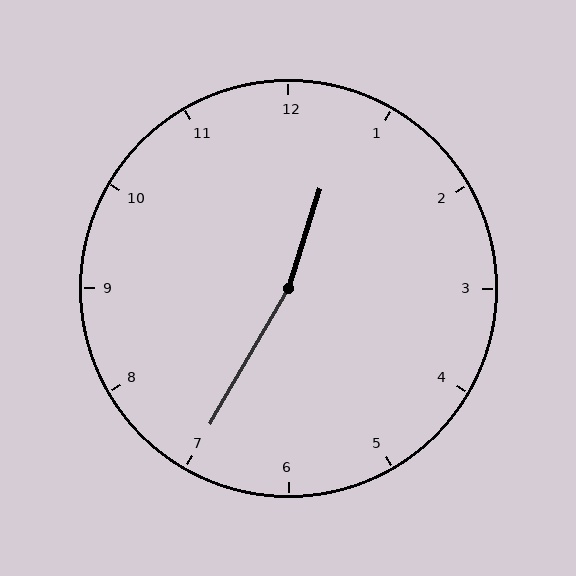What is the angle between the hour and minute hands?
Approximately 168 degrees.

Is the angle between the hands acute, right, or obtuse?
It is obtuse.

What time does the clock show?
12:35.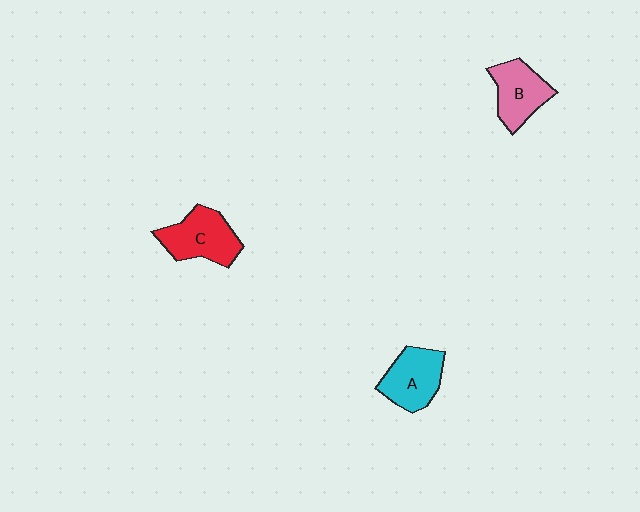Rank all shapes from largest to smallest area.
From largest to smallest: C (red), A (cyan), B (pink).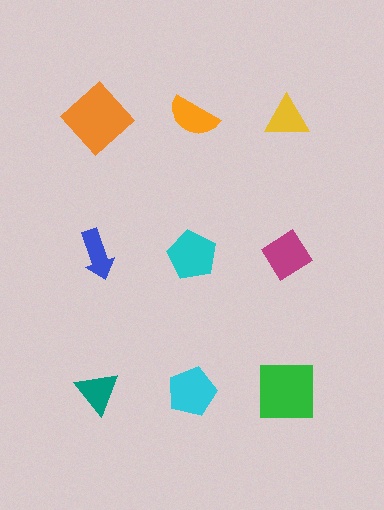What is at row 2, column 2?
A cyan pentagon.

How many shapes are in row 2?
3 shapes.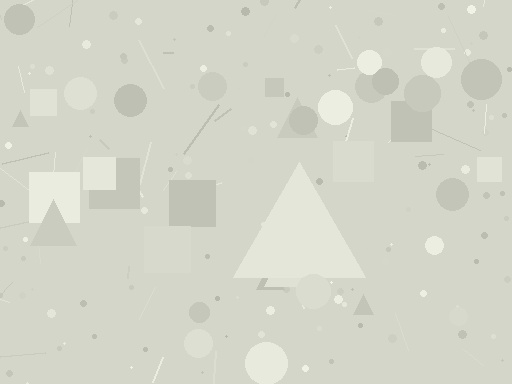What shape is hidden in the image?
A triangle is hidden in the image.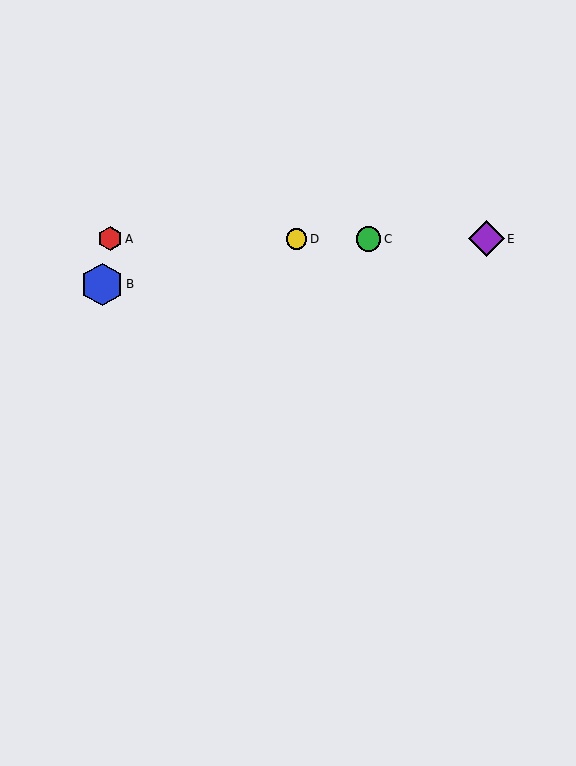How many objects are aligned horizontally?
4 objects (A, C, D, E) are aligned horizontally.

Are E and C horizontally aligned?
Yes, both are at y≈239.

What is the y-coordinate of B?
Object B is at y≈284.